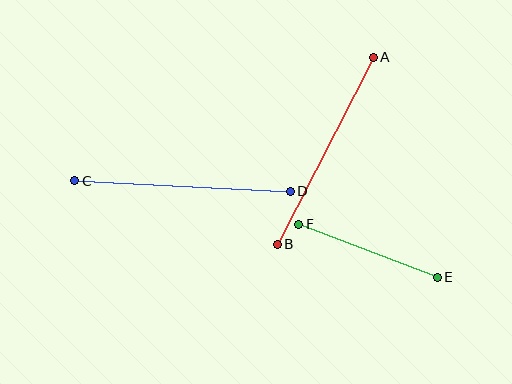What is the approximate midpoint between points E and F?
The midpoint is at approximately (368, 251) pixels.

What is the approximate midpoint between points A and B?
The midpoint is at approximately (325, 151) pixels.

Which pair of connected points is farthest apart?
Points C and D are farthest apart.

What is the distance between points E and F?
The distance is approximately 148 pixels.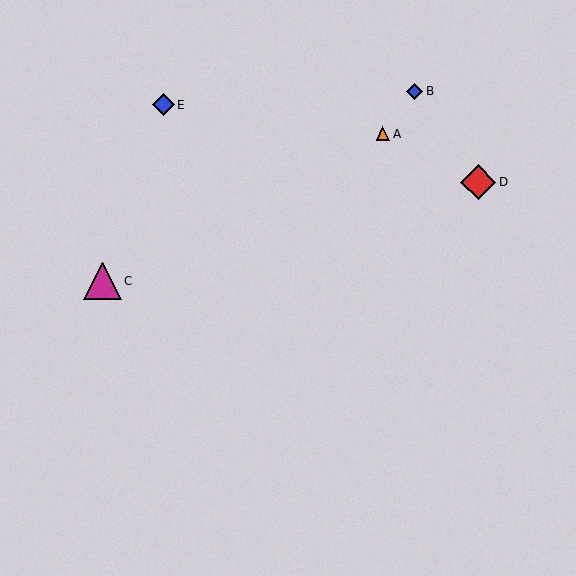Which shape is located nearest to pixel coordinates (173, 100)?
The blue diamond (labeled E) at (164, 105) is nearest to that location.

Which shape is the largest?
The magenta triangle (labeled C) is the largest.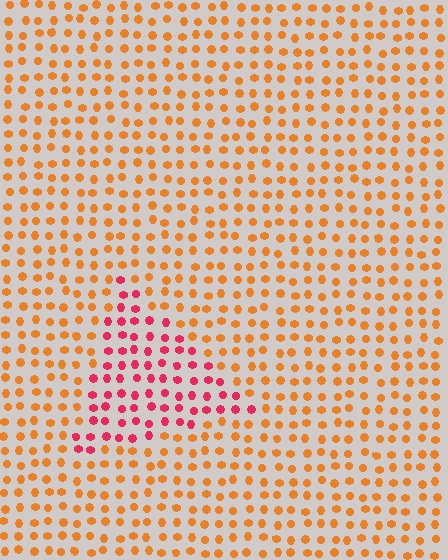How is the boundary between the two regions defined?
The boundary is defined purely by a slight shift in hue (about 43 degrees). Spacing, size, and orientation are identical on both sides.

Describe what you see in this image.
The image is filled with small orange elements in a uniform arrangement. A triangle-shaped region is visible where the elements are tinted to a slightly different hue, forming a subtle color boundary.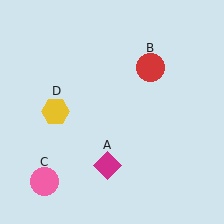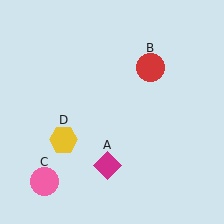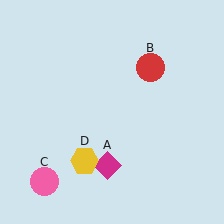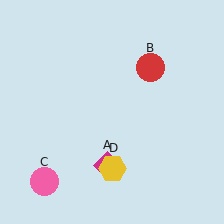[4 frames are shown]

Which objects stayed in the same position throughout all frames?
Magenta diamond (object A) and red circle (object B) and pink circle (object C) remained stationary.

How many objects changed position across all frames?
1 object changed position: yellow hexagon (object D).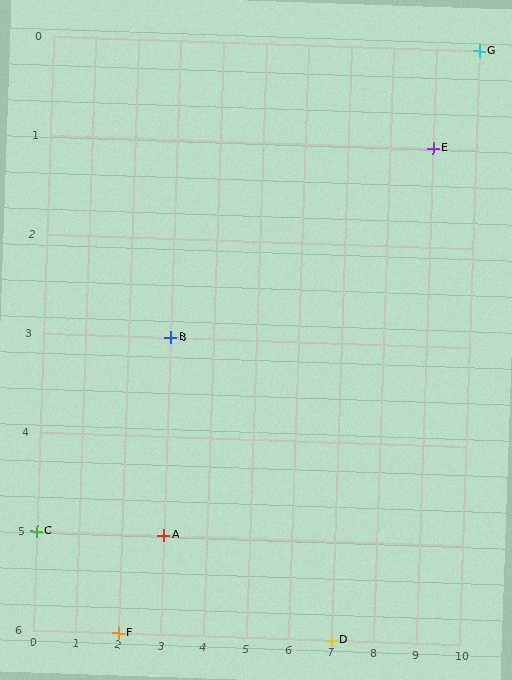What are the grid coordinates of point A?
Point A is at grid coordinates (3, 5).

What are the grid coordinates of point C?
Point C is at grid coordinates (0, 5).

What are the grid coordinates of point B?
Point B is at grid coordinates (3, 3).